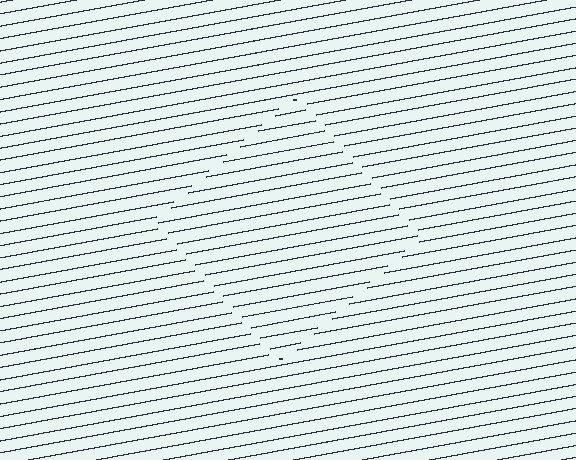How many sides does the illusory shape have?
4 sides — the line-ends trace a square.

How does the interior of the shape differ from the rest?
The interior of the shape contains the same grating, shifted by half a period — the contour is defined by the phase discontinuity where line-ends from the inner and outer gratings abut.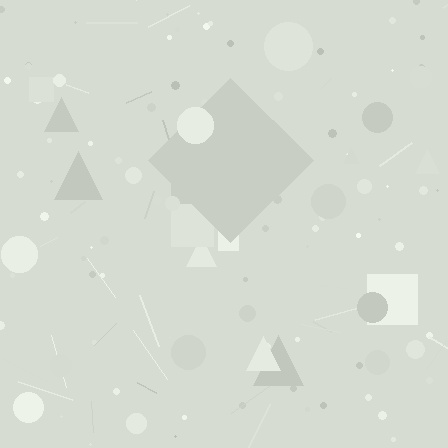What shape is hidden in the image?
A diamond is hidden in the image.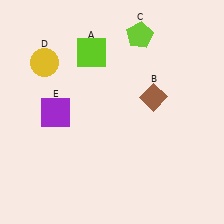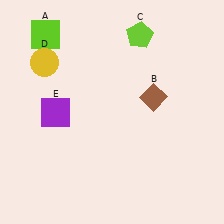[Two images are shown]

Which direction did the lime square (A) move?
The lime square (A) moved left.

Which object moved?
The lime square (A) moved left.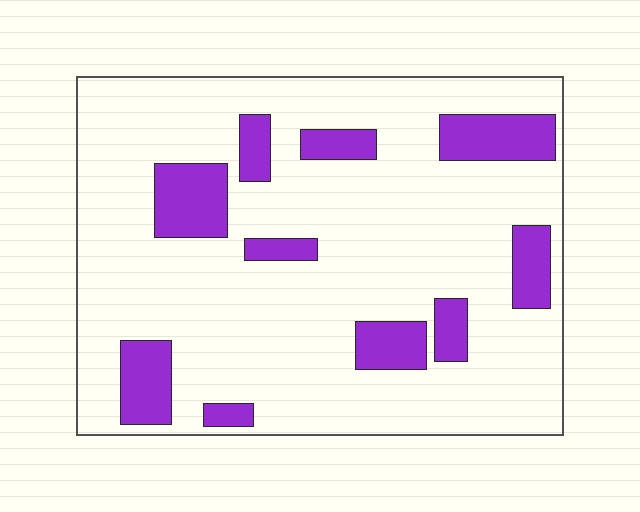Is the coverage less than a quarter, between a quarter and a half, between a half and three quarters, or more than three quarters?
Less than a quarter.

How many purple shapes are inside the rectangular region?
10.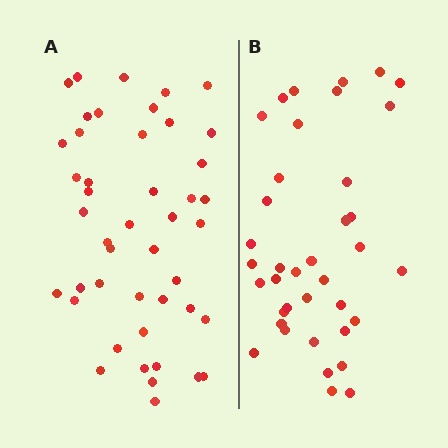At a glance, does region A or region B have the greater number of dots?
Region A (the left region) has more dots.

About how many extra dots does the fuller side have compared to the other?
Region A has roughly 8 or so more dots than region B.